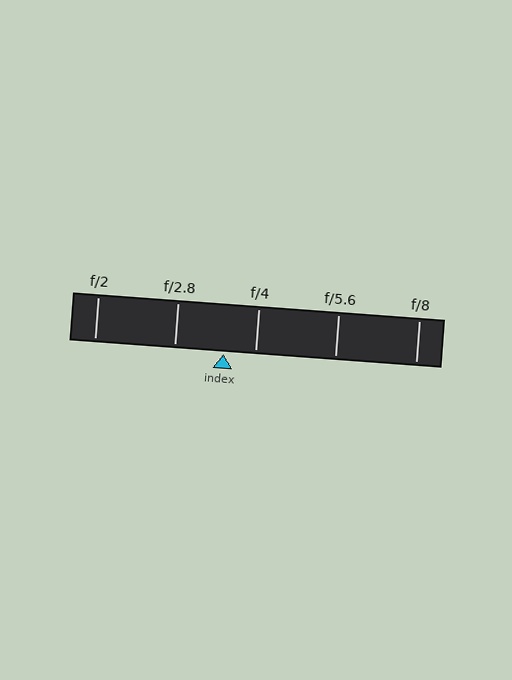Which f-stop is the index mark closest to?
The index mark is closest to f/4.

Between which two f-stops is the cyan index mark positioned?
The index mark is between f/2.8 and f/4.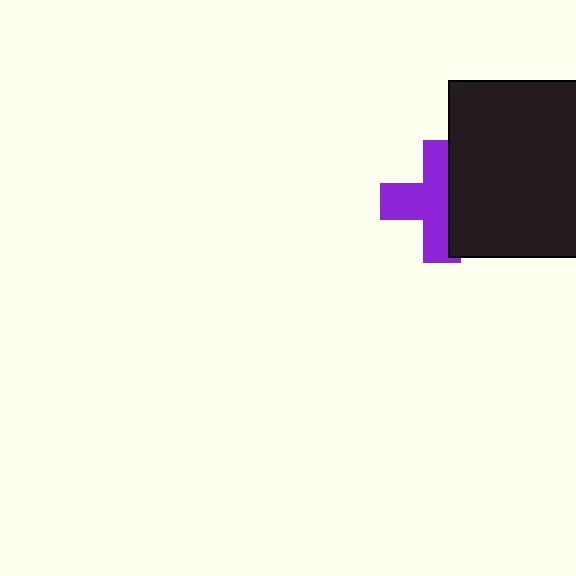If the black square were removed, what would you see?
You would see the complete purple cross.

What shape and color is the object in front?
The object in front is a black square.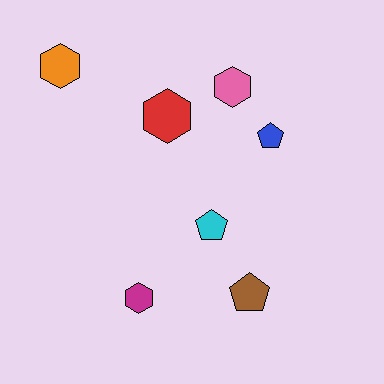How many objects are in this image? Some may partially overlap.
There are 7 objects.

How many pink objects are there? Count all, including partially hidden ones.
There is 1 pink object.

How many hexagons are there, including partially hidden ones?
There are 4 hexagons.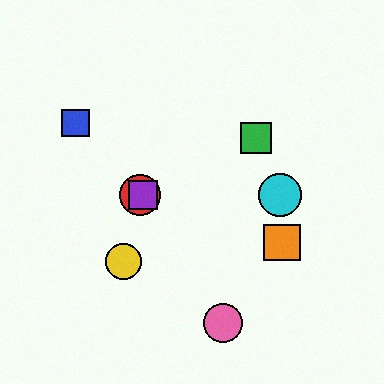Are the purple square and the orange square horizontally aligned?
No, the purple square is at y≈195 and the orange square is at y≈242.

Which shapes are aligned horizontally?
The red circle, the purple square, the cyan circle are aligned horizontally.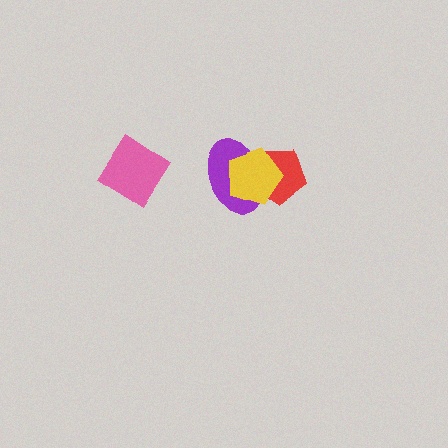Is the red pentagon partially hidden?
Yes, it is partially covered by another shape.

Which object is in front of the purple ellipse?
The yellow pentagon is in front of the purple ellipse.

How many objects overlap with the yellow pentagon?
2 objects overlap with the yellow pentagon.